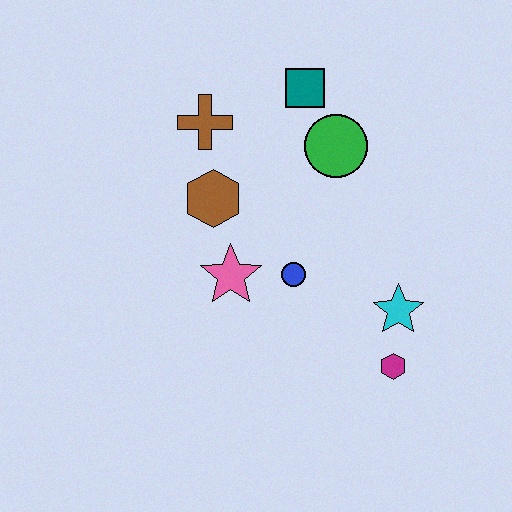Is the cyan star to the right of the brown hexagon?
Yes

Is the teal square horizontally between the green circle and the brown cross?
Yes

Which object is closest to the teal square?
The green circle is closest to the teal square.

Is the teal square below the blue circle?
No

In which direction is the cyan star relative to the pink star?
The cyan star is to the right of the pink star.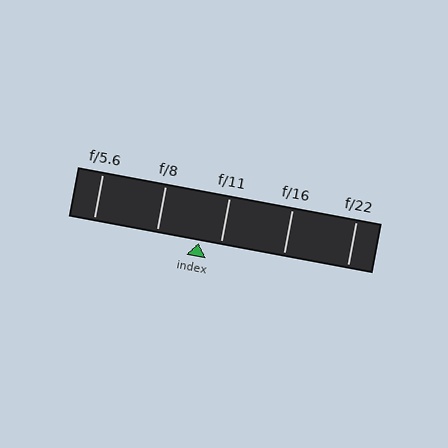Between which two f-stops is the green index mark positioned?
The index mark is between f/8 and f/11.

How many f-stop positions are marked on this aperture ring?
There are 5 f-stop positions marked.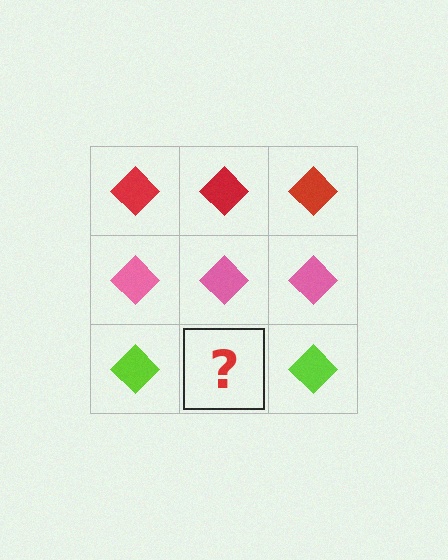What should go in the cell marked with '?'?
The missing cell should contain a lime diamond.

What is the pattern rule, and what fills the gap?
The rule is that each row has a consistent color. The gap should be filled with a lime diamond.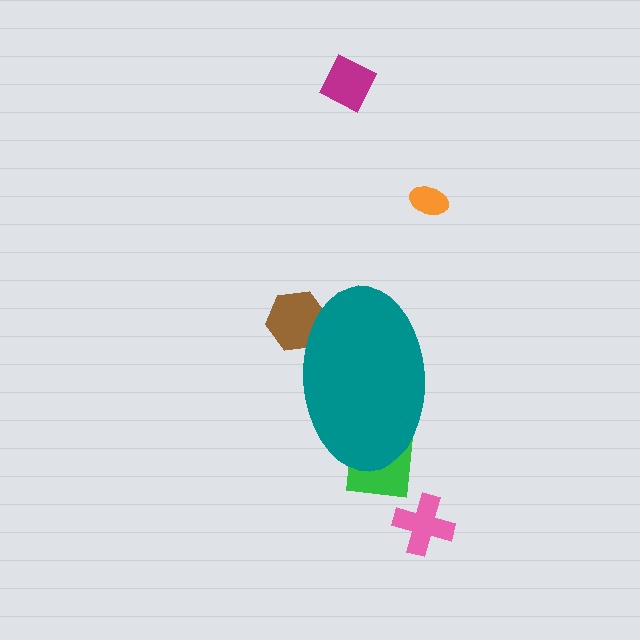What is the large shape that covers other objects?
A teal ellipse.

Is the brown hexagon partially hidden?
Yes, the brown hexagon is partially hidden behind the teal ellipse.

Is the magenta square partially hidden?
No, the magenta square is fully visible.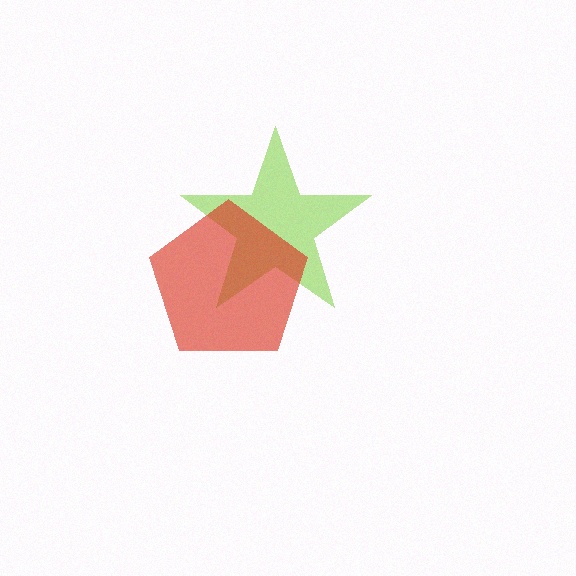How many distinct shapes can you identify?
There are 2 distinct shapes: a lime star, a red pentagon.